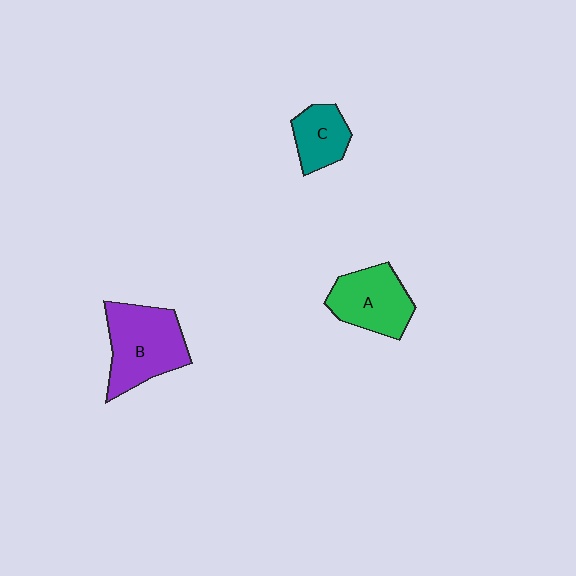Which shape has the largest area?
Shape B (purple).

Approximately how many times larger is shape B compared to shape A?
Approximately 1.2 times.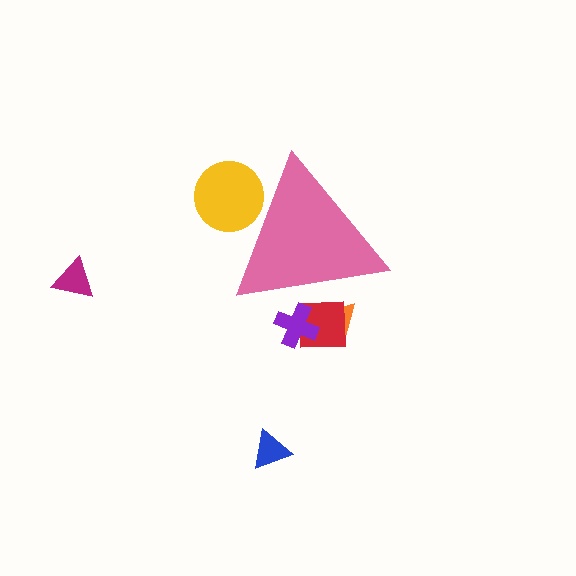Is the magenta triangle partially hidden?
No, the magenta triangle is fully visible.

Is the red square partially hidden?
Yes, the red square is partially hidden behind the pink triangle.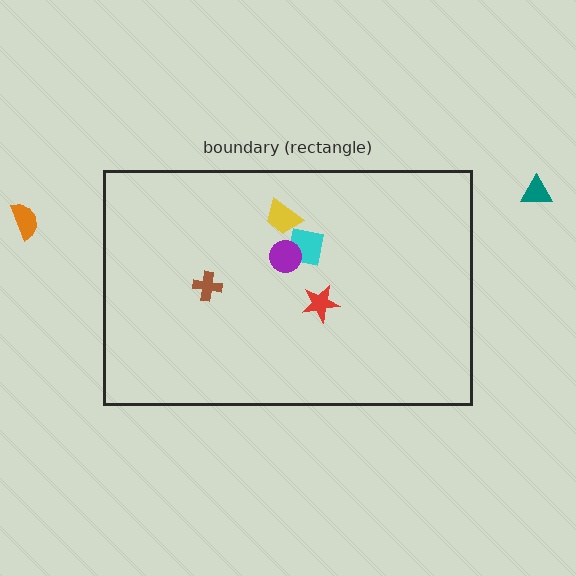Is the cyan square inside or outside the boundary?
Inside.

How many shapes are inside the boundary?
5 inside, 2 outside.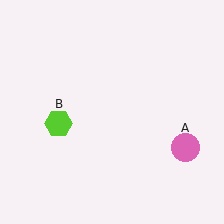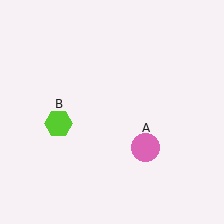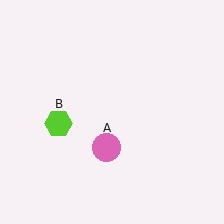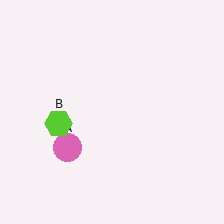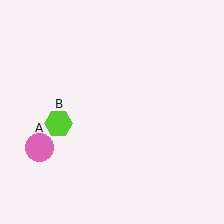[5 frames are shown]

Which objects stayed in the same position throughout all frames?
Lime hexagon (object B) remained stationary.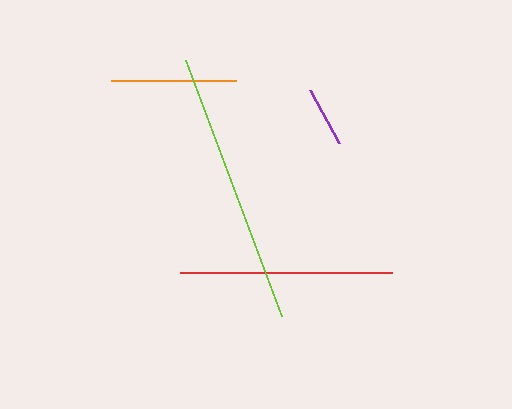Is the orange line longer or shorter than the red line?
The red line is longer than the orange line.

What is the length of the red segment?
The red segment is approximately 211 pixels long.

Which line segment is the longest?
The lime line is the longest at approximately 273 pixels.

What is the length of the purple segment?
The purple segment is approximately 61 pixels long.